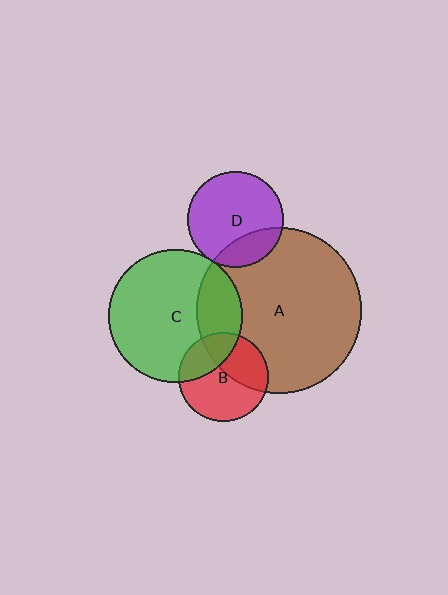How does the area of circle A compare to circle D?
Approximately 3.0 times.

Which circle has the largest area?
Circle A (brown).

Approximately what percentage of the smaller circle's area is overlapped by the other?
Approximately 30%.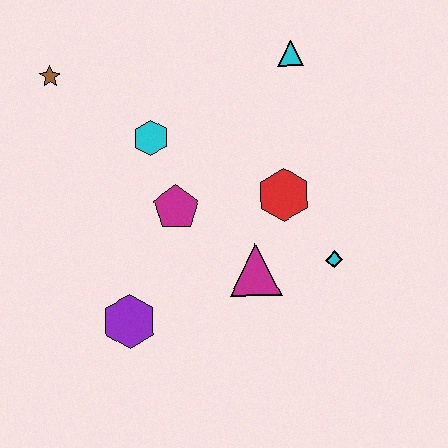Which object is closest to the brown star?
The cyan hexagon is closest to the brown star.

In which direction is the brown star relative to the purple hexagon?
The brown star is above the purple hexagon.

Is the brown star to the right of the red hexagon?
No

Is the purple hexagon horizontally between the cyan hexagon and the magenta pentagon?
No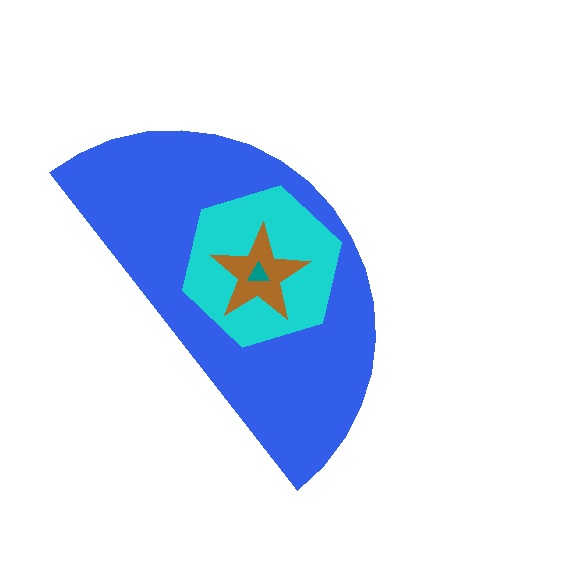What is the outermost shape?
The blue semicircle.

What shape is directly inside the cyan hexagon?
The brown star.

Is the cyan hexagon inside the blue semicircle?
Yes.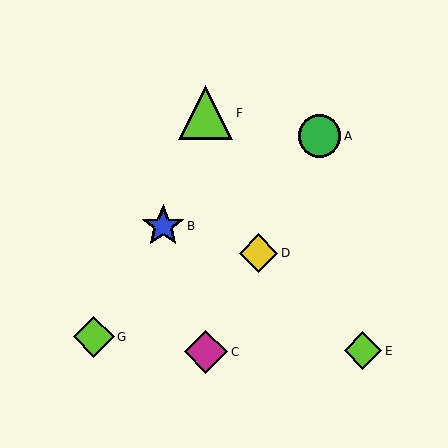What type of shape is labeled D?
Shape D is a yellow diamond.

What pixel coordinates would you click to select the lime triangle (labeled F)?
Click at (206, 113) to select the lime triangle F.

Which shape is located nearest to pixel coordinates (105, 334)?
The lime diamond (labeled G) at (94, 337) is nearest to that location.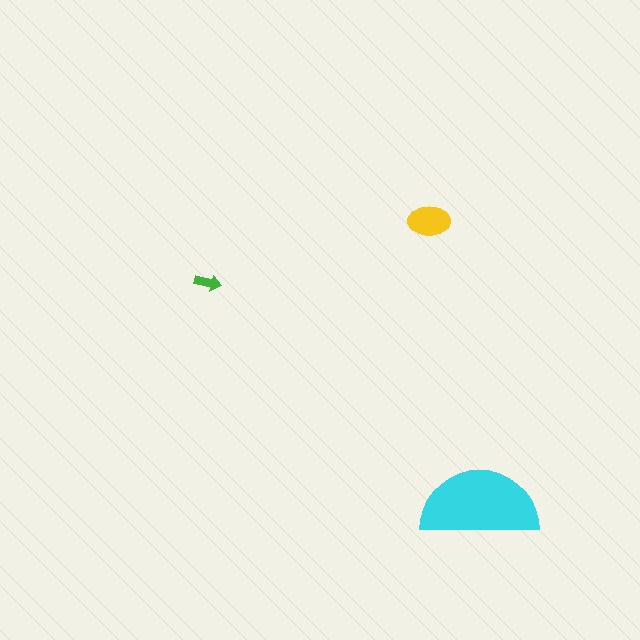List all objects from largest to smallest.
The cyan semicircle, the yellow ellipse, the green arrow.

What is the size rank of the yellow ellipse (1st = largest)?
2nd.